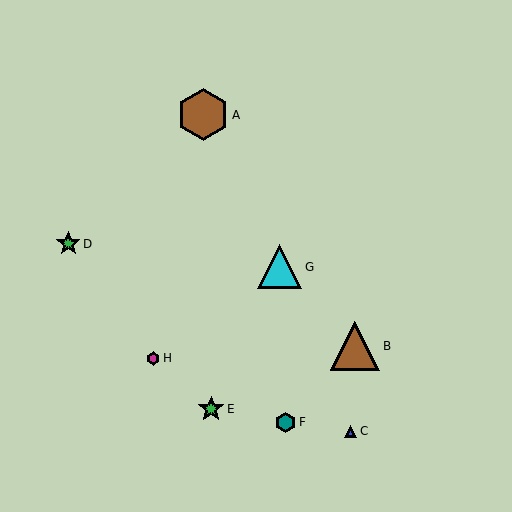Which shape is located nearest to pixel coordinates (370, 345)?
The brown triangle (labeled B) at (355, 346) is nearest to that location.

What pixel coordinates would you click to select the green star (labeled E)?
Click at (211, 409) to select the green star E.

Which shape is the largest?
The brown hexagon (labeled A) is the largest.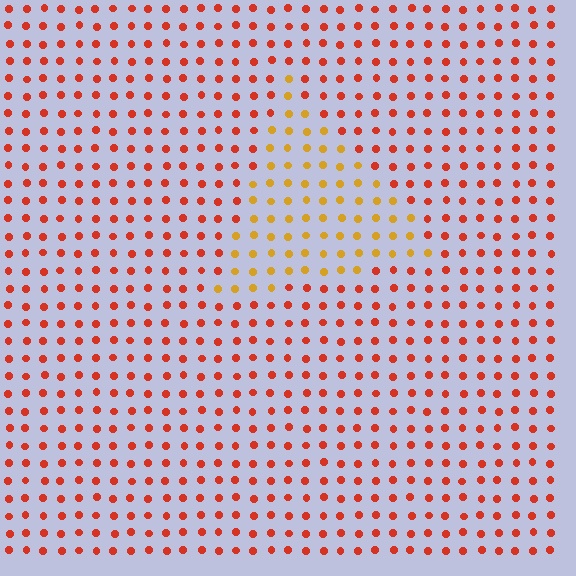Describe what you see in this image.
The image is filled with small red elements in a uniform arrangement. A triangle-shaped region is visible where the elements are tinted to a slightly different hue, forming a subtle color boundary.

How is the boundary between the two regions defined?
The boundary is defined purely by a slight shift in hue (about 37 degrees). Spacing, size, and orientation are identical on both sides.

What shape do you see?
I see a triangle.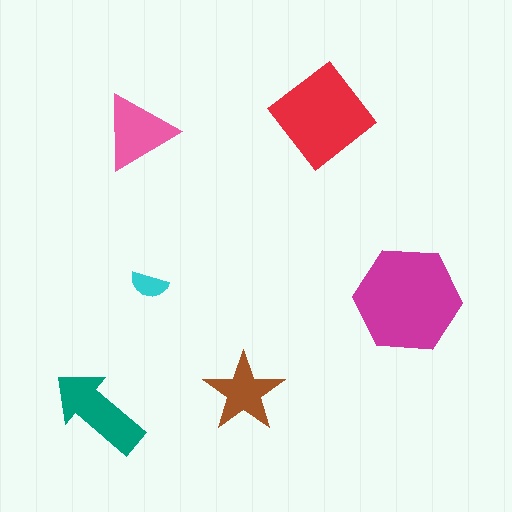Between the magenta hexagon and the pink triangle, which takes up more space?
The magenta hexagon.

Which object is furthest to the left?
The teal arrow is leftmost.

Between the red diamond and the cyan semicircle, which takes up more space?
The red diamond.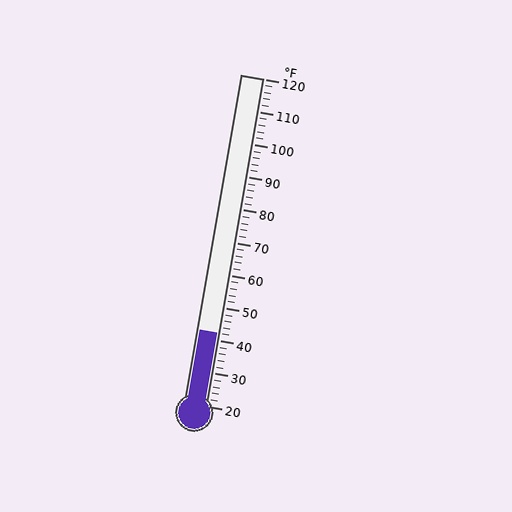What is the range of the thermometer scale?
The thermometer scale ranges from 20°F to 120°F.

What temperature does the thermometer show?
The thermometer shows approximately 42°F.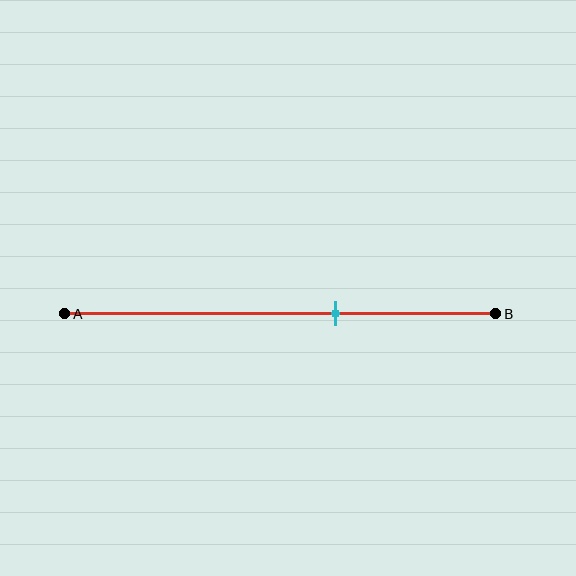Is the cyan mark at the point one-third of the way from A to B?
No, the mark is at about 65% from A, not at the 33% one-third point.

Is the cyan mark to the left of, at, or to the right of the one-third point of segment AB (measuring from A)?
The cyan mark is to the right of the one-third point of segment AB.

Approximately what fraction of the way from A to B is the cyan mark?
The cyan mark is approximately 65% of the way from A to B.